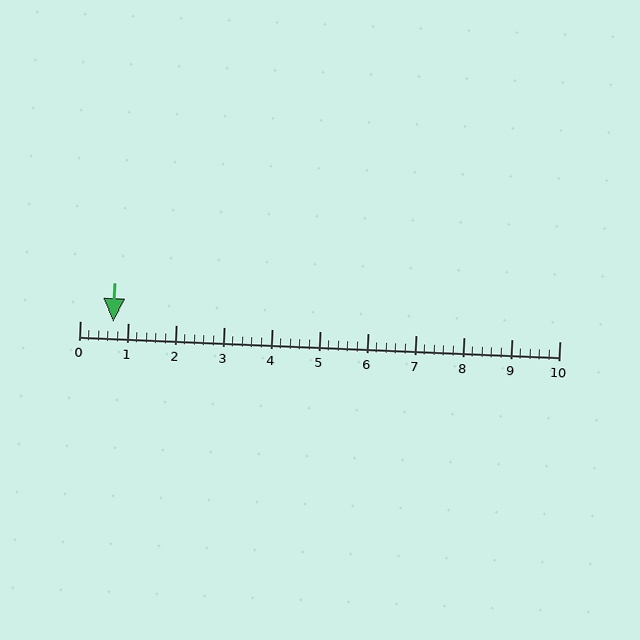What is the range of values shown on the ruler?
The ruler shows values from 0 to 10.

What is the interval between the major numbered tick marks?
The major tick marks are spaced 1 units apart.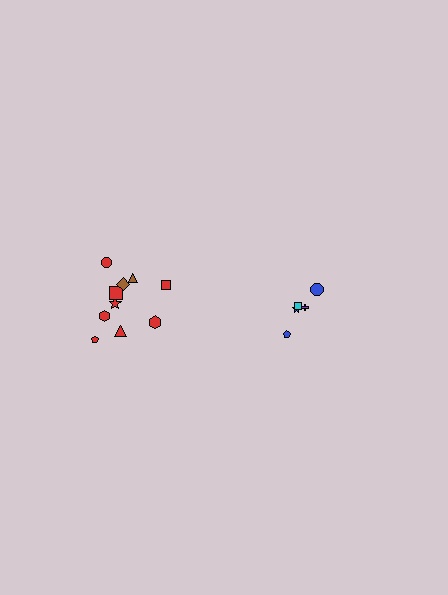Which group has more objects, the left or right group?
The left group.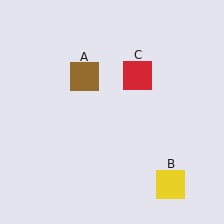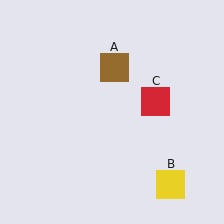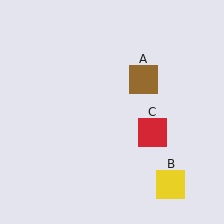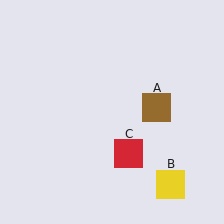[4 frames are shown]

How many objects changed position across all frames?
2 objects changed position: brown square (object A), red square (object C).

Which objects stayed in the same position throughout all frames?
Yellow square (object B) remained stationary.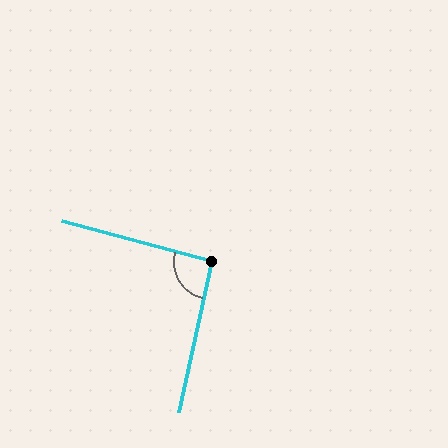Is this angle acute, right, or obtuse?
It is approximately a right angle.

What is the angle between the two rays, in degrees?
Approximately 93 degrees.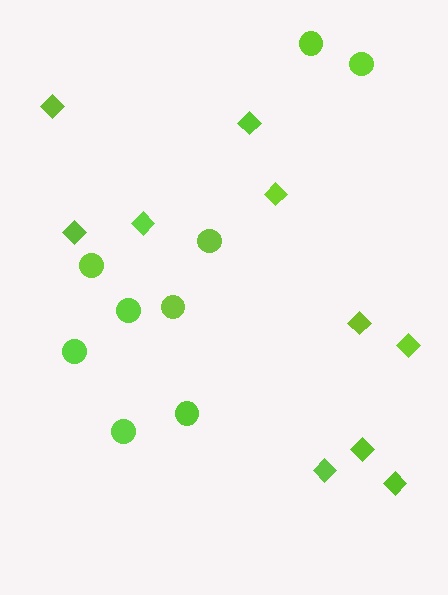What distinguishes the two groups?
There are 2 groups: one group of diamonds (10) and one group of circles (9).